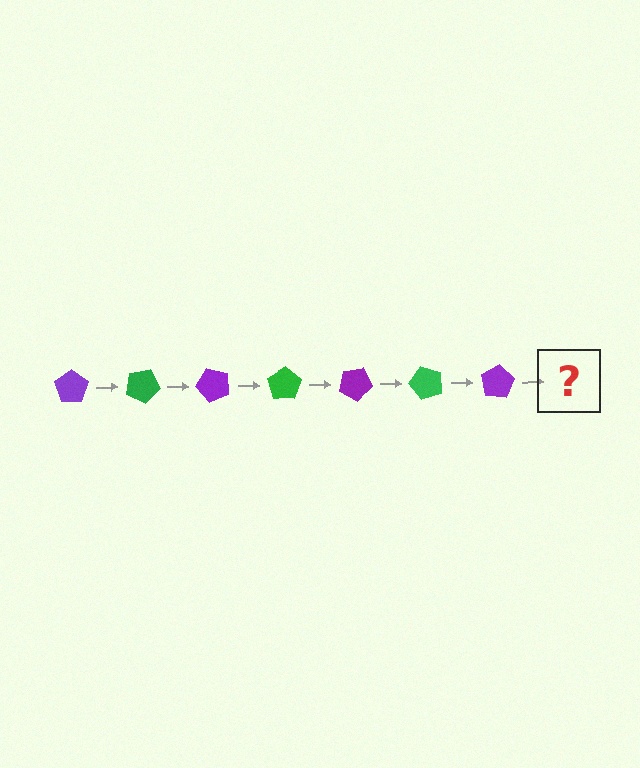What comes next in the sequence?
The next element should be a green pentagon, rotated 175 degrees from the start.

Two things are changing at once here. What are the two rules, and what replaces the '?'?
The two rules are that it rotates 25 degrees each step and the color cycles through purple and green. The '?' should be a green pentagon, rotated 175 degrees from the start.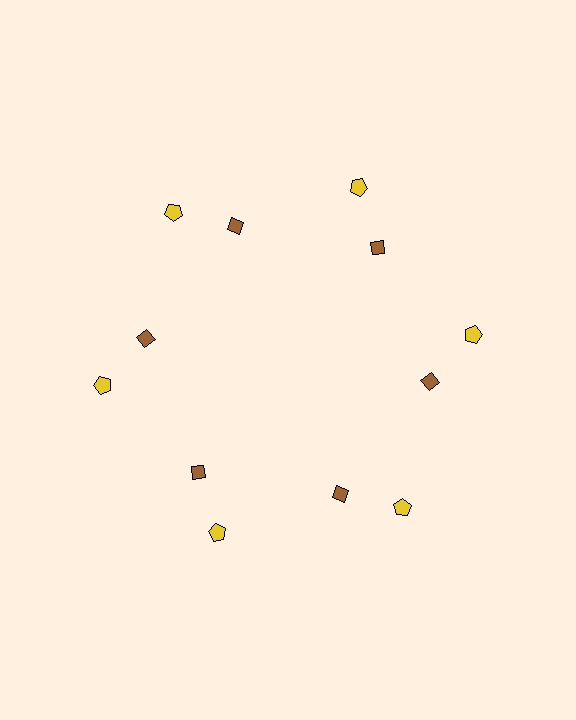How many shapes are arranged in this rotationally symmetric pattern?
There are 12 shapes, arranged in 6 groups of 2.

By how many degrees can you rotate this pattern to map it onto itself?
The pattern maps onto itself every 60 degrees of rotation.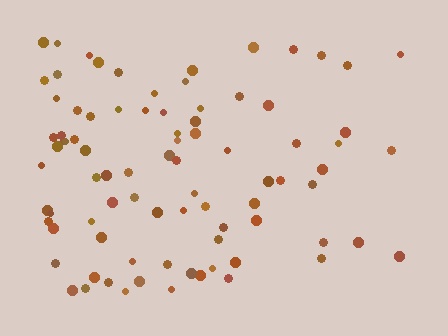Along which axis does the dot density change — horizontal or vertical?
Horizontal.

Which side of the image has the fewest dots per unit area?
The right.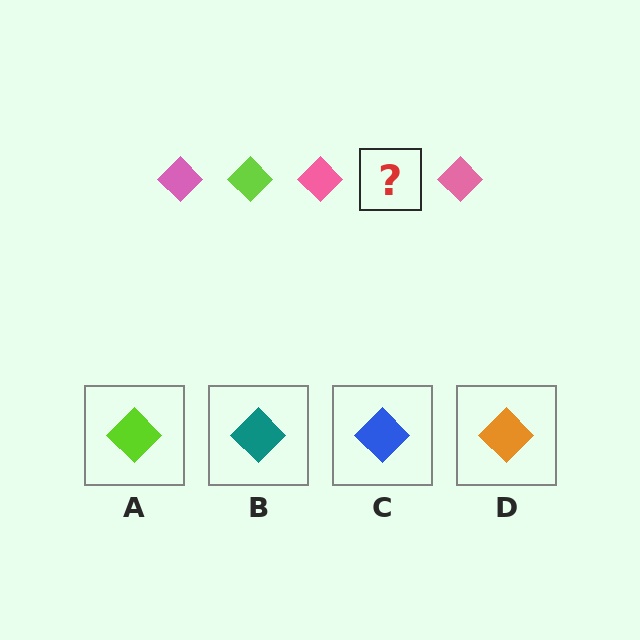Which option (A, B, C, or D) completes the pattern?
A.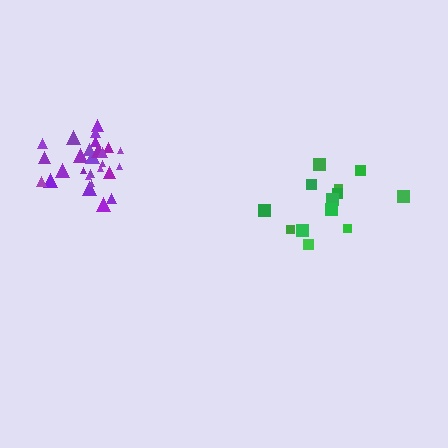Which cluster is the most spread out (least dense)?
Green.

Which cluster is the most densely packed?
Purple.